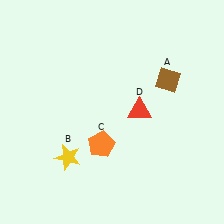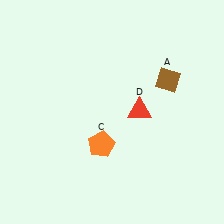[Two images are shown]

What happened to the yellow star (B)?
The yellow star (B) was removed in Image 2. It was in the bottom-left area of Image 1.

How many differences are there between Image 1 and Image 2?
There is 1 difference between the two images.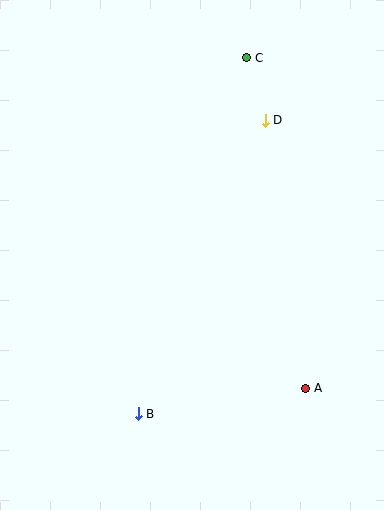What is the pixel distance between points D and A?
The distance between D and A is 271 pixels.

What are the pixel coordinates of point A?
Point A is at (306, 388).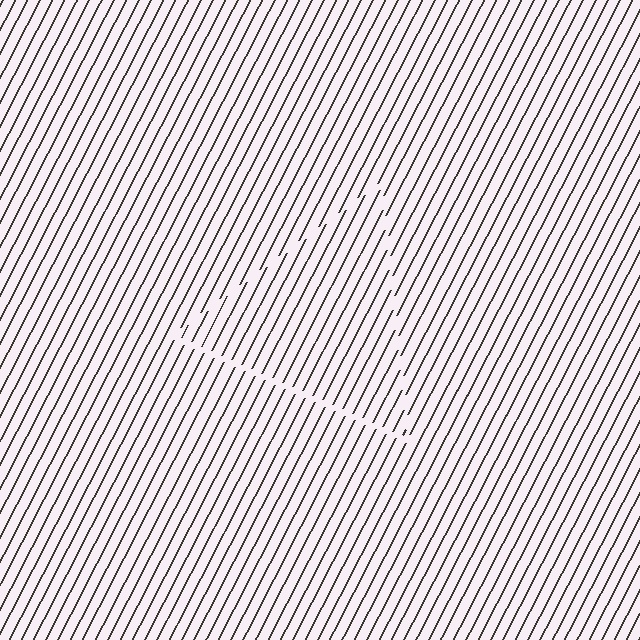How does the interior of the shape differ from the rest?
The interior of the shape contains the same grating, shifted by half a period — the contour is defined by the phase discontinuity where line-ends from the inner and outer gratings abut.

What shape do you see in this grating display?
An illusory triangle. The interior of the shape contains the same grating, shifted by half a period — the contour is defined by the phase discontinuity where line-ends from the inner and outer gratings abut.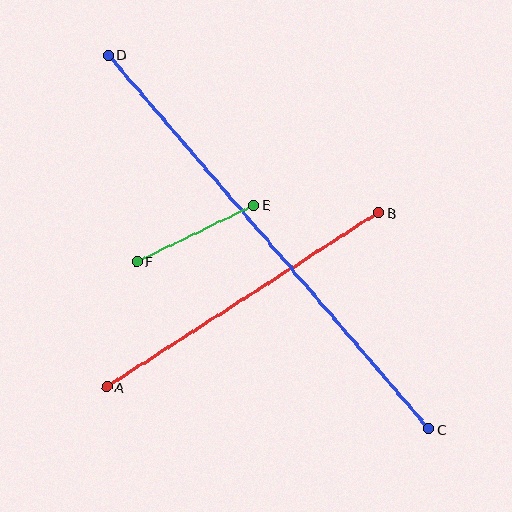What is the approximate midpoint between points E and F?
The midpoint is at approximately (195, 233) pixels.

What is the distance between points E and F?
The distance is approximately 130 pixels.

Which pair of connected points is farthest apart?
Points C and D are farthest apart.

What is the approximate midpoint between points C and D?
The midpoint is at approximately (269, 242) pixels.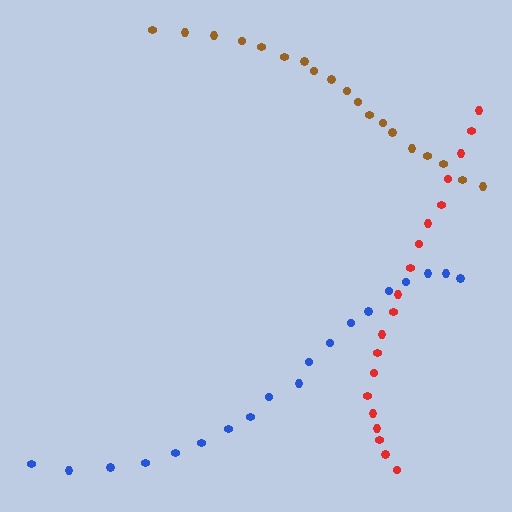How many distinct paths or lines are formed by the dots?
There are 3 distinct paths.